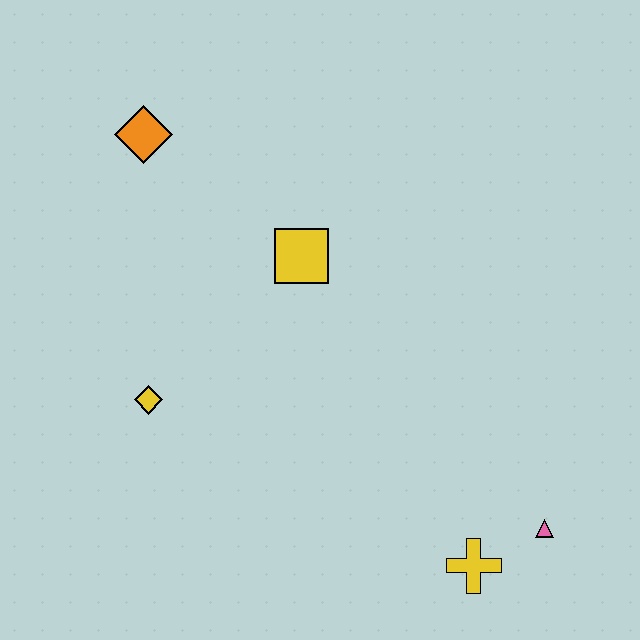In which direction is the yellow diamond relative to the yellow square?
The yellow diamond is to the left of the yellow square.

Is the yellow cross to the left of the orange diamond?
No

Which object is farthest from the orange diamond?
The pink triangle is farthest from the orange diamond.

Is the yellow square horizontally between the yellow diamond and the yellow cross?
Yes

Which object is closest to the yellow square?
The orange diamond is closest to the yellow square.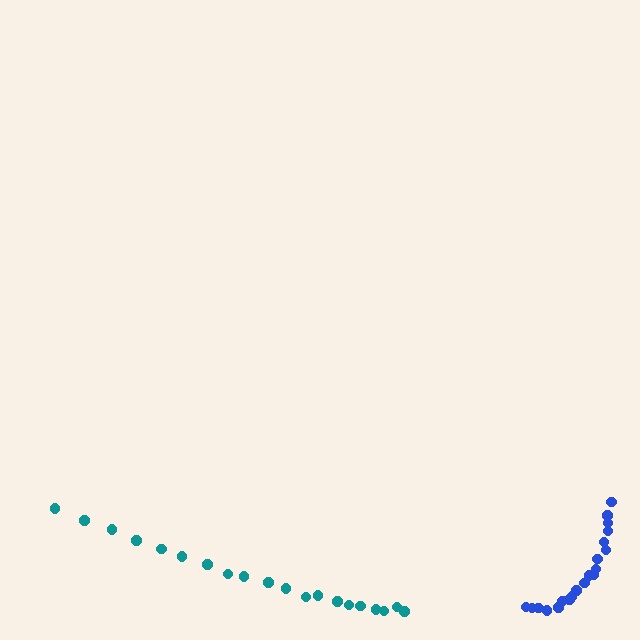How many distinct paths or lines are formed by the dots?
There are 2 distinct paths.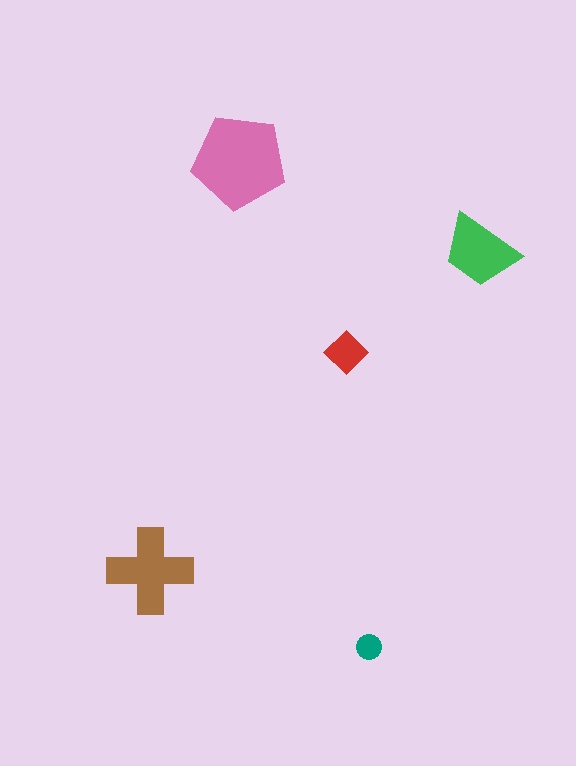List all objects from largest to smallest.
The pink pentagon, the brown cross, the green trapezoid, the red diamond, the teal circle.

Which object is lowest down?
The teal circle is bottommost.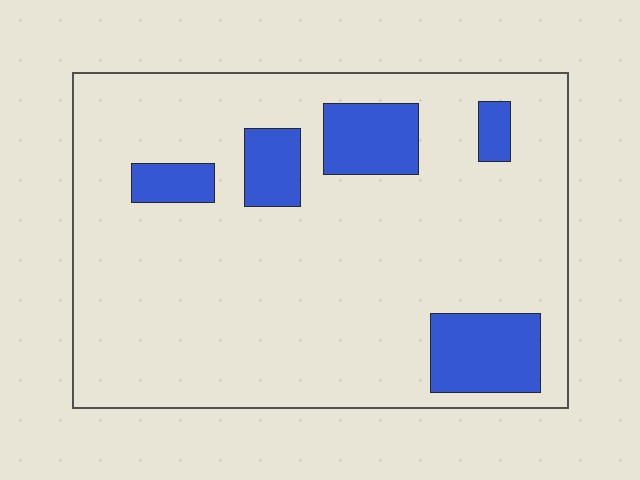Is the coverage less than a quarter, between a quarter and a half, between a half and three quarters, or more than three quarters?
Less than a quarter.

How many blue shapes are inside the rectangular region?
5.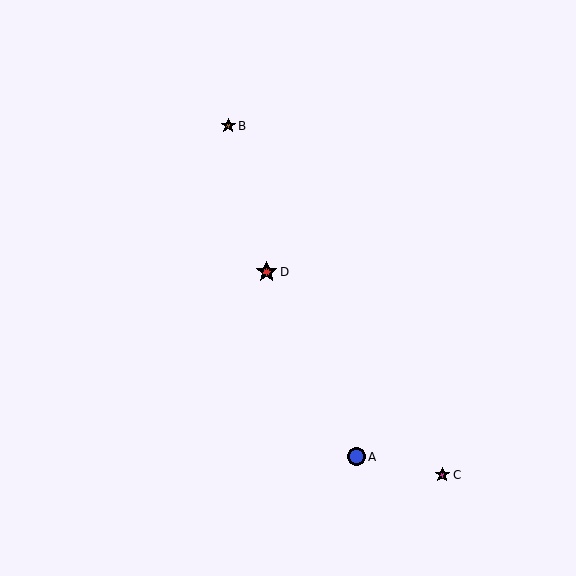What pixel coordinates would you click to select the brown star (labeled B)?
Click at (228, 126) to select the brown star B.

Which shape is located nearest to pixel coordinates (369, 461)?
The blue circle (labeled A) at (356, 457) is nearest to that location.